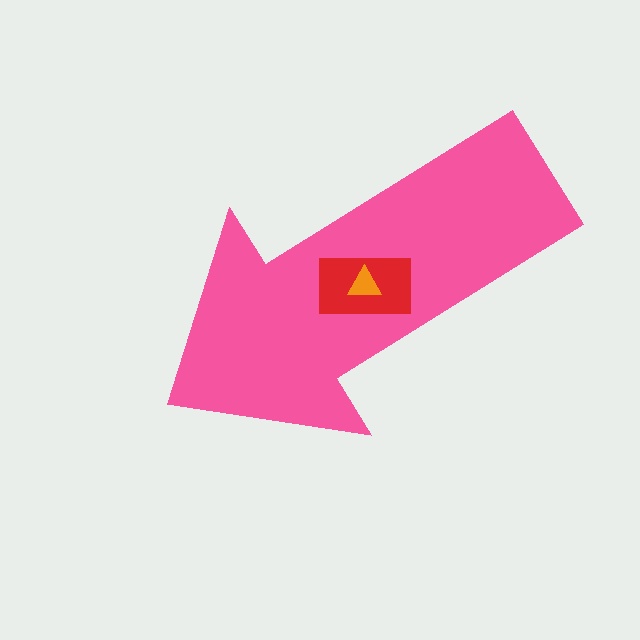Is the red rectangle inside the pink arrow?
Yes.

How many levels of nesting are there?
3.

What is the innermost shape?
The orange triangle.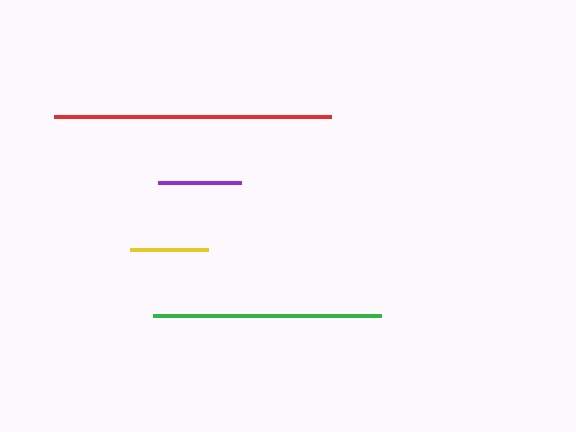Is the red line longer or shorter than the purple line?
The red line is longer than the purple line.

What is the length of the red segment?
The red segment is approximately 277 pixels long.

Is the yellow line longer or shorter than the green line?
The green line is longer than the yellow line.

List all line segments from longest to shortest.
From longest to shortest: red, green, purple, yellow.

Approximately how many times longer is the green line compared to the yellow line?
The green line is approximately 2.9 times the length of the yellow line.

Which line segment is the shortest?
The yellow line is the shortest at approximately 78 pixels.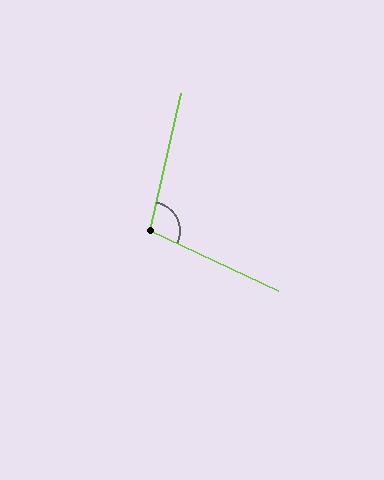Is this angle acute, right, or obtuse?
It is obtuse.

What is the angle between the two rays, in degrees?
Approximately 102 degrees.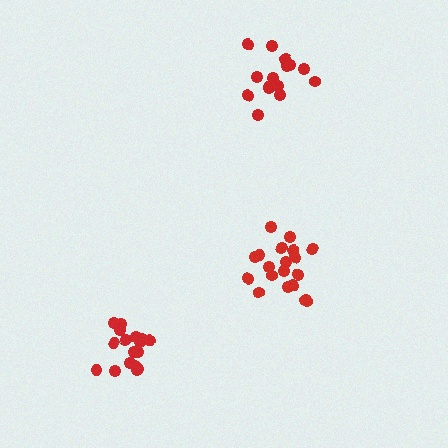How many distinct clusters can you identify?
There are 3 distinct clusters.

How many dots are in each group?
Group 1: 19 dots, Group 2: 19 dots, Group 3: 15 dots (53 total).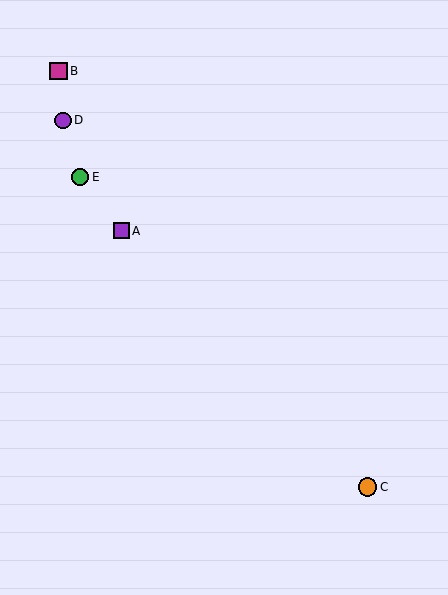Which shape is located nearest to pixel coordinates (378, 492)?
The orange circle (labeled C) at (367, 487) is nearest to that location.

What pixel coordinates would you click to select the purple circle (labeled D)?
Click at (63, 120) to select the purple circle D.